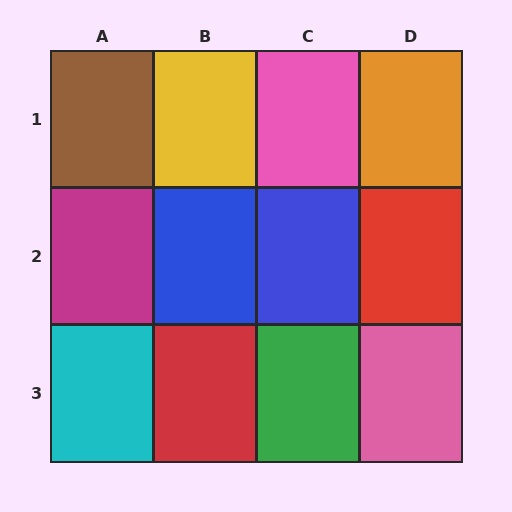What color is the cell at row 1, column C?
Pink.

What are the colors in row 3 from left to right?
Cyan, red, green, pink.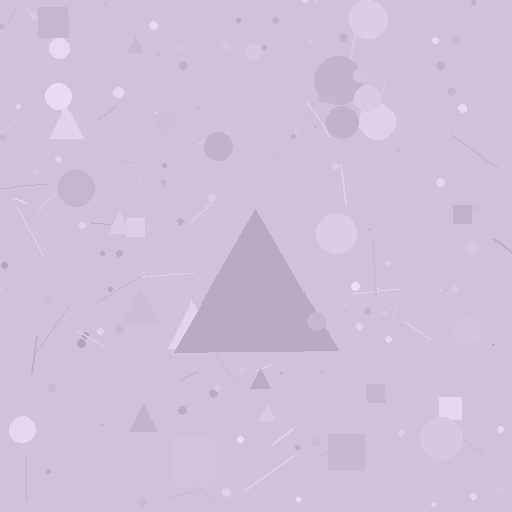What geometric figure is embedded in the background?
A triangle is embedded in the background.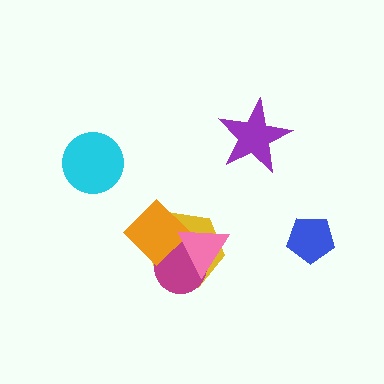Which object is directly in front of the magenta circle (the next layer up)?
The orange diamond is directly in front of the magenta circle.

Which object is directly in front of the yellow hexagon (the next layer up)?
The magenta circle is directly in front of the yellow hexagon.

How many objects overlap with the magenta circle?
3 objects overlap with the magenta circle.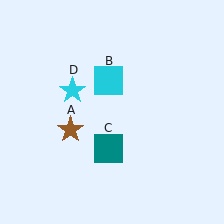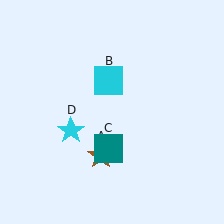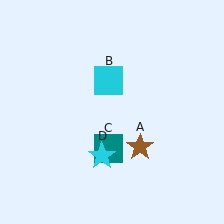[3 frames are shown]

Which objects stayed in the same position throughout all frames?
Cyan square (object B) and teal square (object C) remained stationary.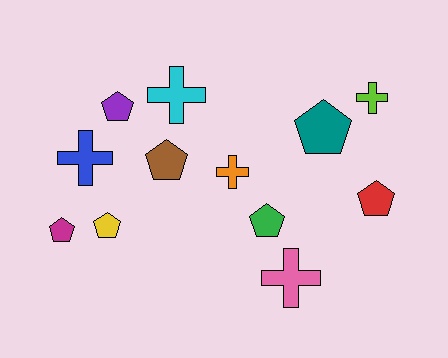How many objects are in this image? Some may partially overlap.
There are 12 objects.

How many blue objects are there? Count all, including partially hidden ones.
There is 1 blue object.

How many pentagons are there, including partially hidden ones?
There are 7 pentagons.